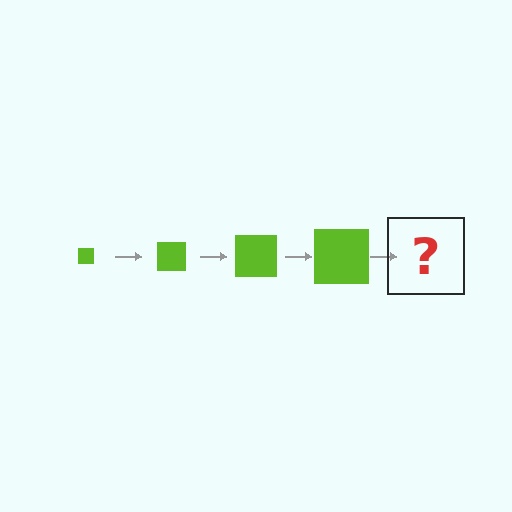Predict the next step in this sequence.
The next step is a lime square, larger than the previous one.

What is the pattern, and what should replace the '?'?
The pattern is that the square gets progressively larger each step. The '?' should be a lime square, larger than the previous one.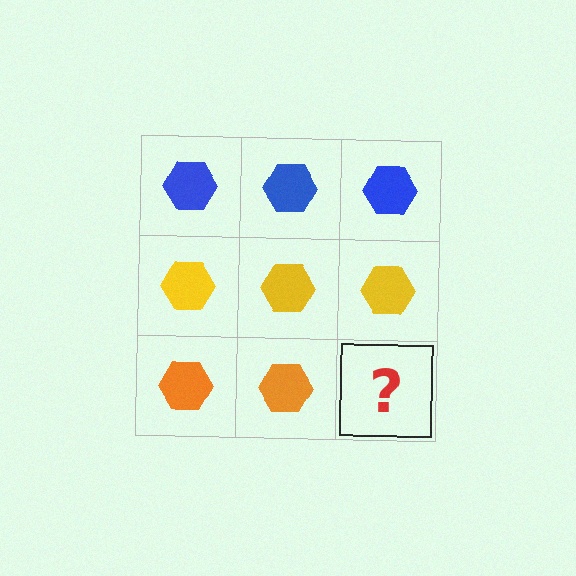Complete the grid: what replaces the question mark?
The question mark should be replaced with an orange hexagon.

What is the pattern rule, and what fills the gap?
The rule is that each row has a consistent color. The gap should be filled with an orange hexagon.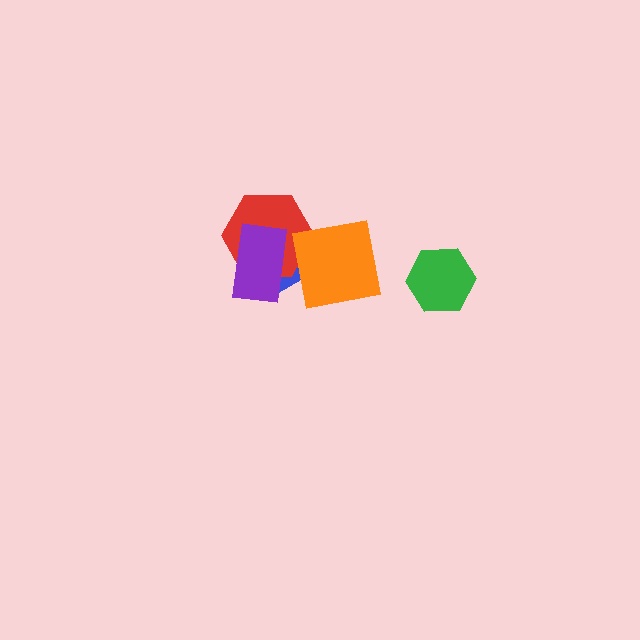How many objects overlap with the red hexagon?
3 objects overlap with the red hexagon.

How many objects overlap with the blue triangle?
3 objects overlap with the blue triangle.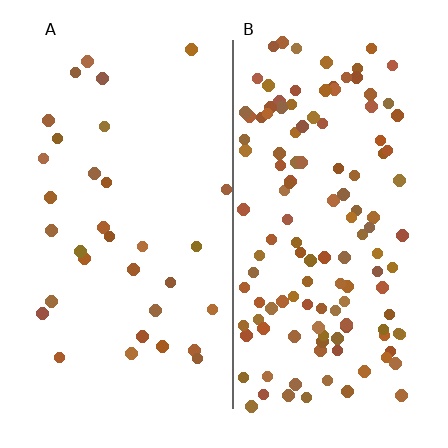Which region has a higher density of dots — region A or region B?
B (the right).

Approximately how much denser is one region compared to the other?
Approximately 4.0× — region B over region A.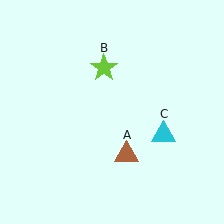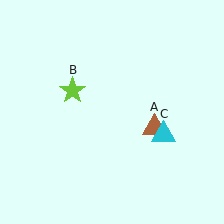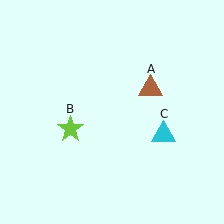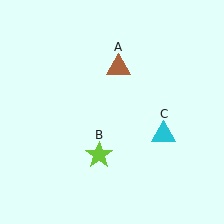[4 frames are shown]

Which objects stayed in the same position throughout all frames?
Cyan triangle (object C) remained stationary.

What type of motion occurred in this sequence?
The brown triangle (object A), lime star (object B) rotated counterclockwise around the center of the scene.